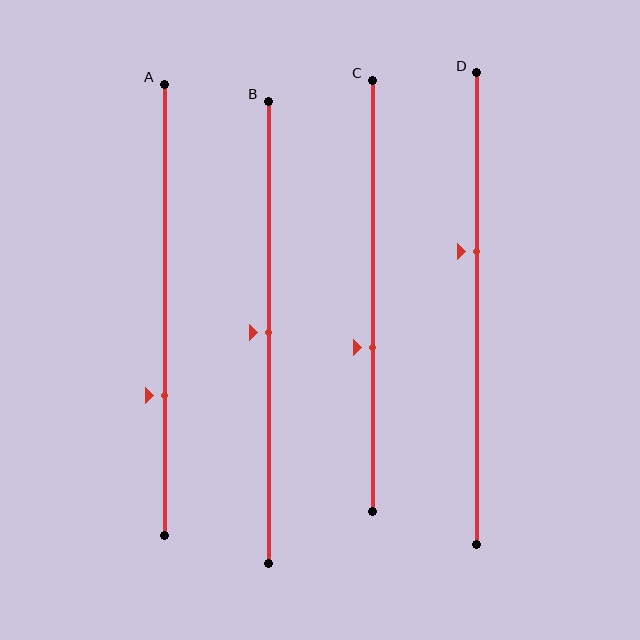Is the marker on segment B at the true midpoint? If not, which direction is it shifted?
Yes, the marker on segment B is at the true midpoint.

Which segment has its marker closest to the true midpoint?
Segment B has its marker closest to the true midpoint.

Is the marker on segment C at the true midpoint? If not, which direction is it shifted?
No, the marker on segment C is shifted downward by about 12% of the segment length.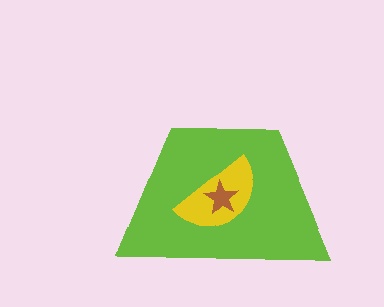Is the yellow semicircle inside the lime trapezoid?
Yes.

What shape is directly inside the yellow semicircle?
The brown star.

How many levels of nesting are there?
3.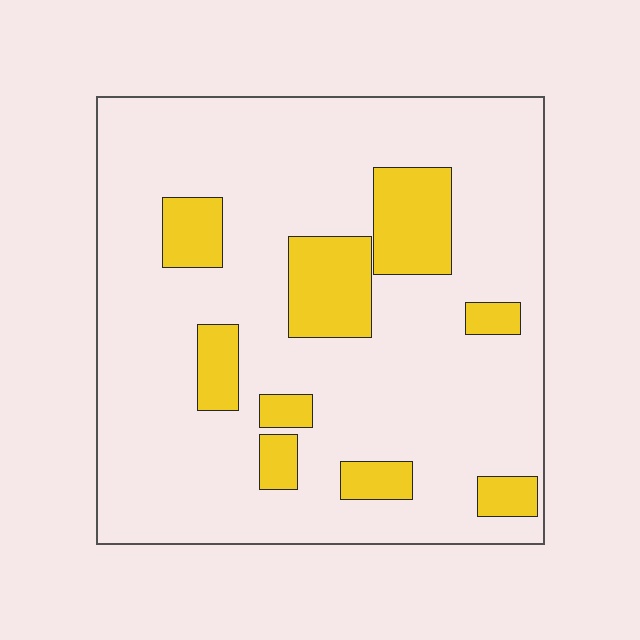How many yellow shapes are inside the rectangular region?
9.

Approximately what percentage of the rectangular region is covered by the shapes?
Approximately 20%.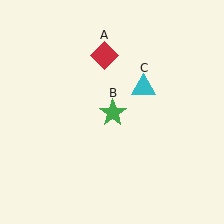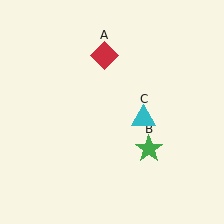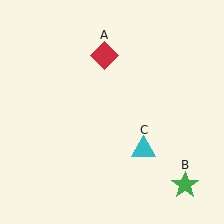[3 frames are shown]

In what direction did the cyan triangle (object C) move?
The cyan triangle (object C) moved down.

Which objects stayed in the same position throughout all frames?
Red diamond (object A) remained stationary.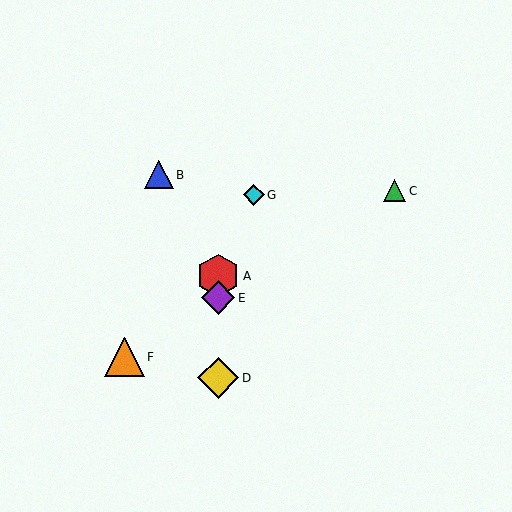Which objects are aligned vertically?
Objects A, D, E are aligned vertically.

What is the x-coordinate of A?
Object A is at x≈218.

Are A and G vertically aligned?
No, A is at x≈218 and G is at x≈254.